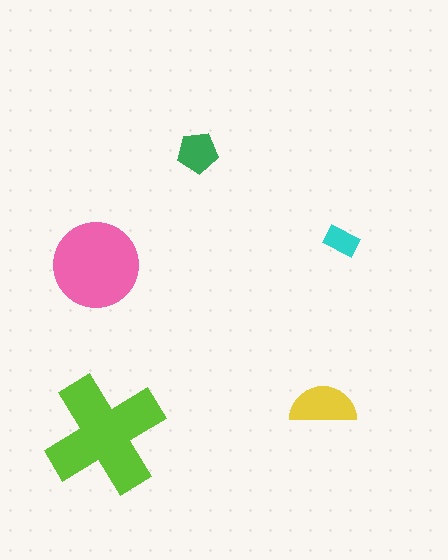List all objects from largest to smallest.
The lime cross, the pink circle, the yellow semicircle, the green pentagon, the cyan rectangle.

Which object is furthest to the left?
The pink circle is leftmost.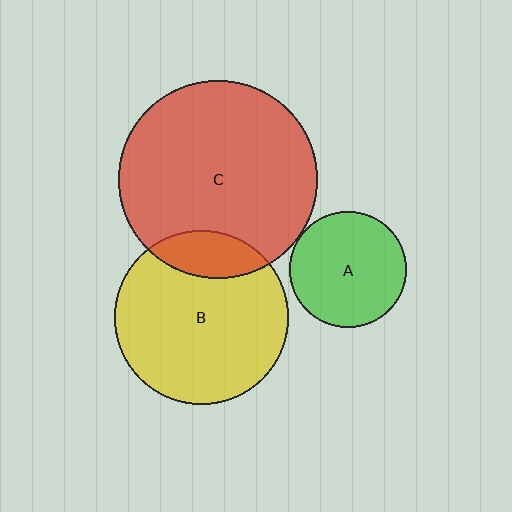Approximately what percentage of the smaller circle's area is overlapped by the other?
Approximately 15%.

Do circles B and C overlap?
Yes.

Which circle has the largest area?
Circle C (red).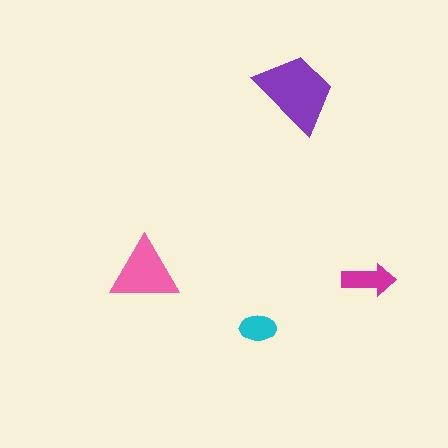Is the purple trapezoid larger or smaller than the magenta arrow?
Larger.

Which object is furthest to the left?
The pink triangle is leftmost.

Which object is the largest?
The purple trapezoid.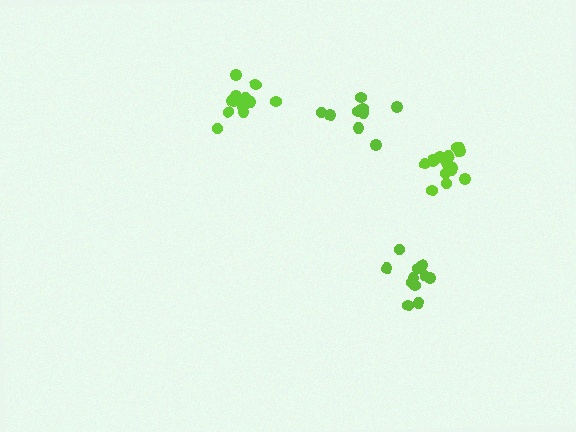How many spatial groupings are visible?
There are 4 spatial groupings.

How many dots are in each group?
Group 1: 15 dots, Group 2: 11 dots, Group 3: 10 dots, Group 4: 14 dots (50 total).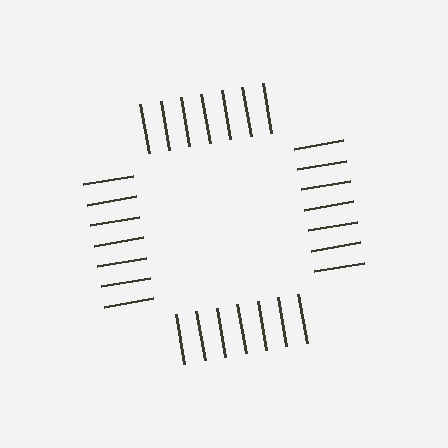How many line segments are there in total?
28 — 7 along each of the 4 edges.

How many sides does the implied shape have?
4 sides — the line-ends trace a square.